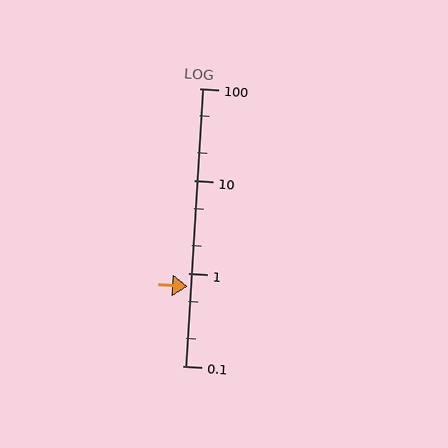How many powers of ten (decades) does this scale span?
The scale spans 3 decades, from 0.1 to 100.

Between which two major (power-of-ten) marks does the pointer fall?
The pointer is between 0.1 and 1.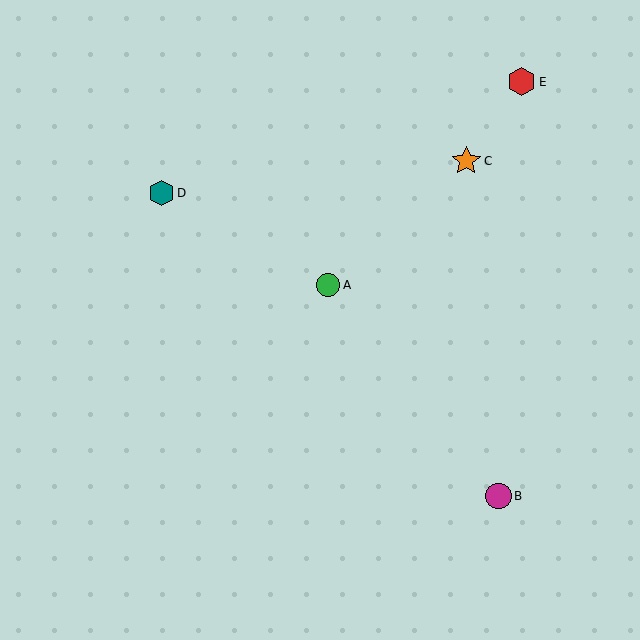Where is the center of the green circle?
The center of the green circle is at (328, 285).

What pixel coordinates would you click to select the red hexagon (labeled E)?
Click at (522, 82) to select the red hexagon E.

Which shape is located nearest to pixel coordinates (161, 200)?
The teal hexagon (labeled D) at (162, 193) is nearest to that location.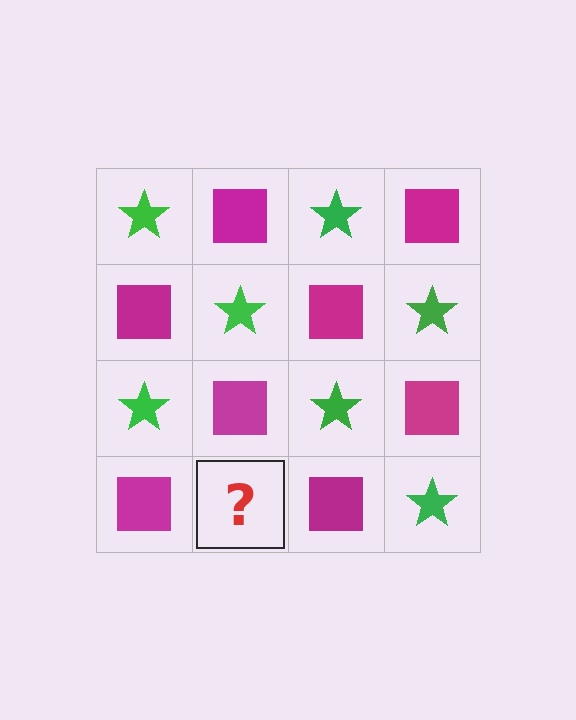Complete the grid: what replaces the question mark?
The question mark should be replaced with a green star.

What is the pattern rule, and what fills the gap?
The rule is that it alternates green star and magenta square in a checkerboard pattern. The gap should be filled with a green star.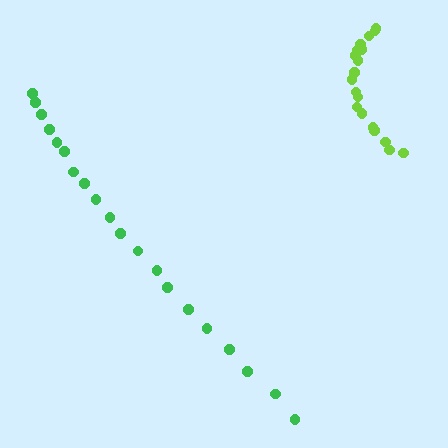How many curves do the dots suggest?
There are 2 distinct paths.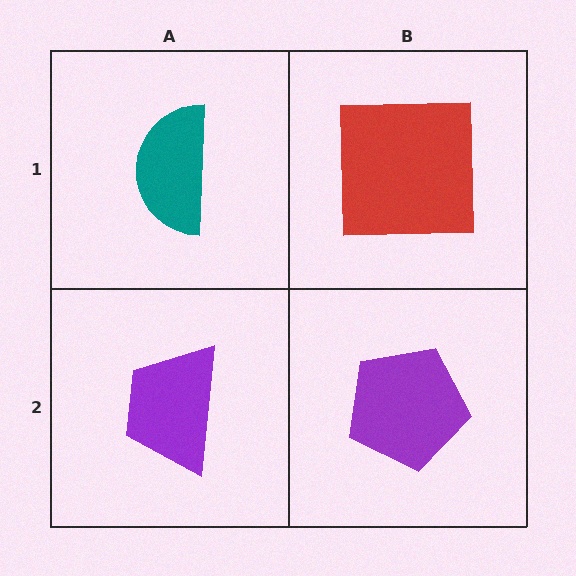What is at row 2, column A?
A purple trapezoid.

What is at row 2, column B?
A purple pentagon.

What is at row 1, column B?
A red square.